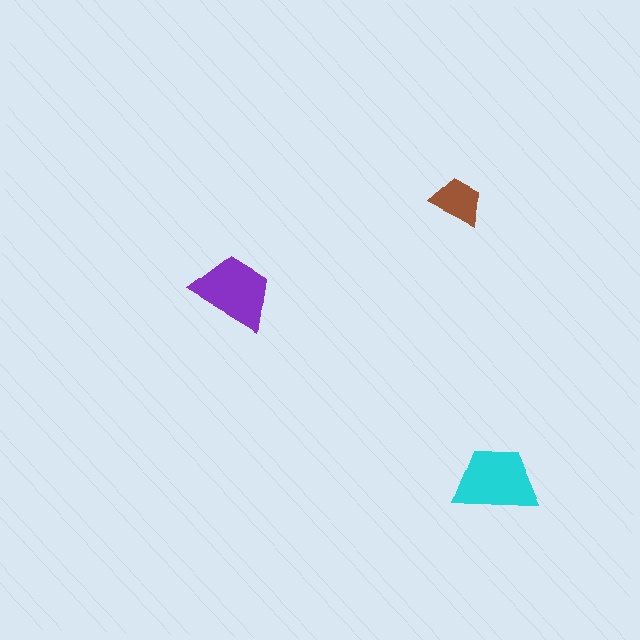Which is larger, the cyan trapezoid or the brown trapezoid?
The cyan one.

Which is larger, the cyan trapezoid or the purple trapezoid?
The cyan one.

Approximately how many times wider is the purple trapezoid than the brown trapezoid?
About 1.5 times wider.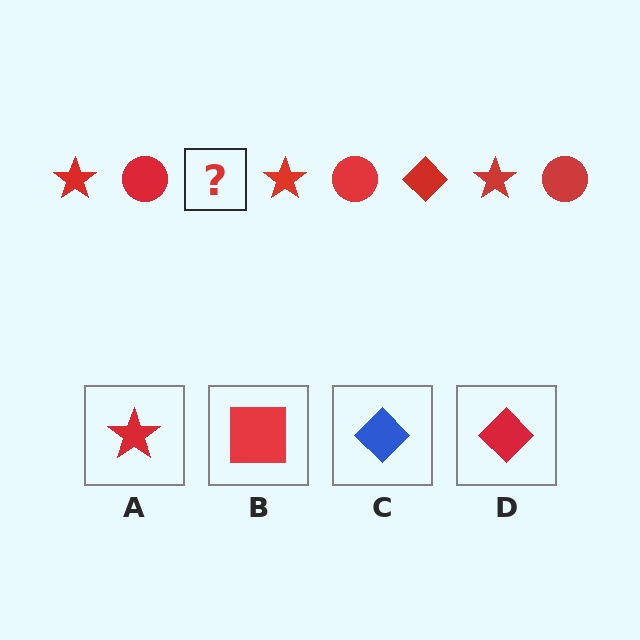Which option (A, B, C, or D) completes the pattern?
D.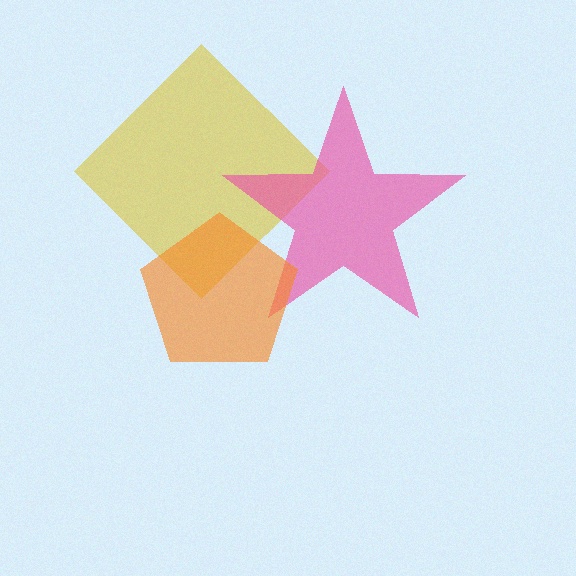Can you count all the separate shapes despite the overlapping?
Yes, there are 3 separate shapes.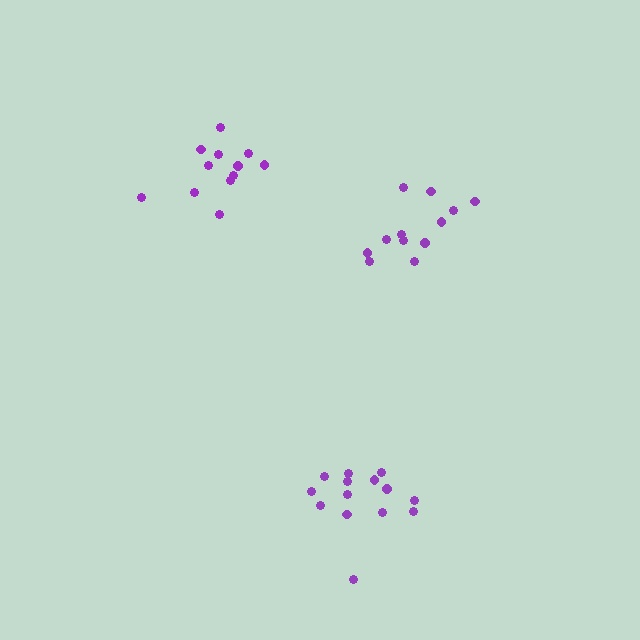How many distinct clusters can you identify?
There are 3 distinct clusters.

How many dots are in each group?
Group 1: 14 dots, Group 2: 12 dots, Group 3: 12 dots (38 total).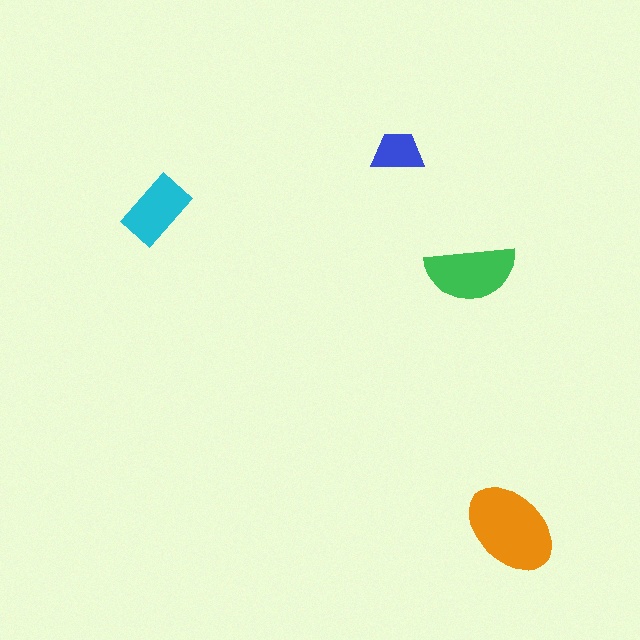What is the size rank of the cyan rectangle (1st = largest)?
3rd.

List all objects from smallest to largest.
The blue trapezoid, the cyan rectangle, the green semicircle, the orange ellipse.